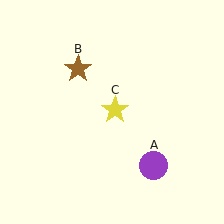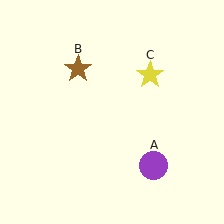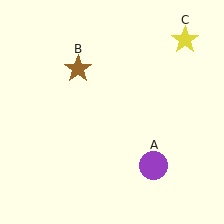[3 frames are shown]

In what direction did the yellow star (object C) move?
The yellow star (object C) moved up and to the right.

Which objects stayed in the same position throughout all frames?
Purple circle (object A) and brown star (object B) remained stationary.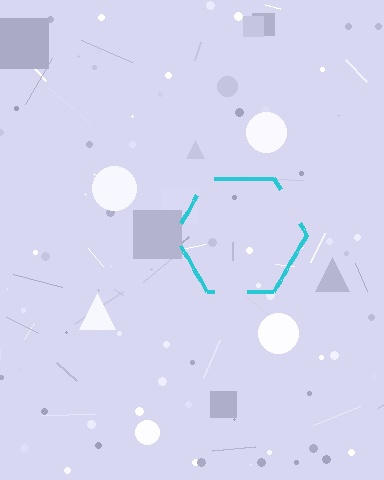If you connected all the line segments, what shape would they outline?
They would outline a hexagon.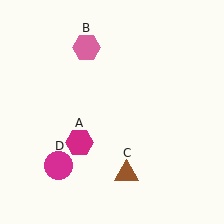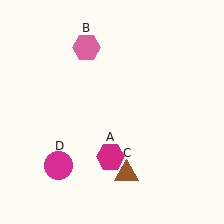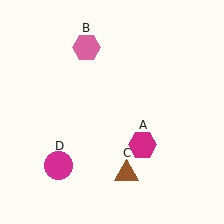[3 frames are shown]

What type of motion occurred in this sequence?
The magenta hexagon (object A) rotated counterclockwise around the center of the scene.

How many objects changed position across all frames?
1 object changed position: magenta hexagon (object A).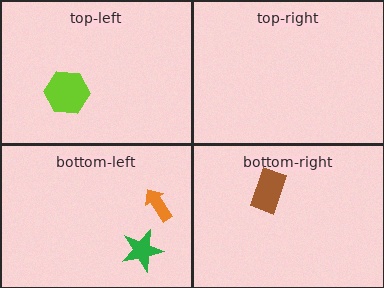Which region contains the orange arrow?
The bottom-left region.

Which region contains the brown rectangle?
The bottom-right region.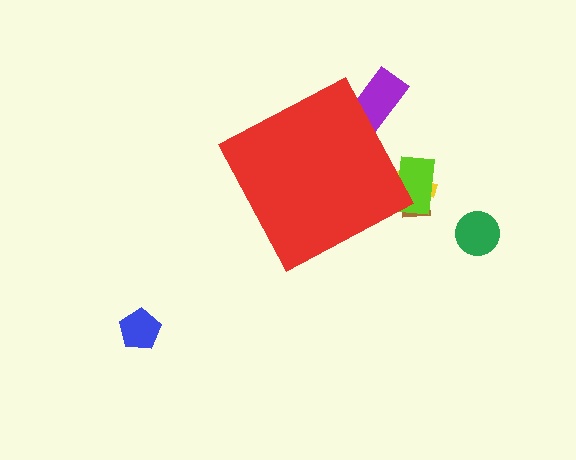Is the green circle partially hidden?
No, the green circle is fully visible.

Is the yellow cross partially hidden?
Yes, the yellow cross is partially hidden behind the red diamond.